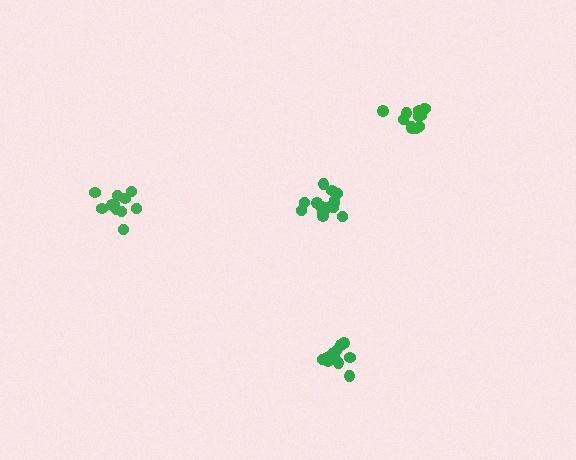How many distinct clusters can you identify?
There are 4 distinct clusters.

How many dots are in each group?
Group 1: 12 dots, Group 2: 11 dots, Group 3: 14 dots, Group 4: 11 dots (48 total).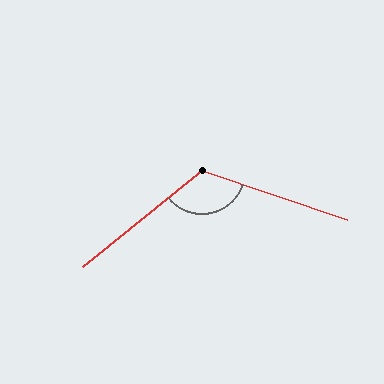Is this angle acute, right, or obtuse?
It is obtuse.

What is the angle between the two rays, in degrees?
Approximately 123 degrees.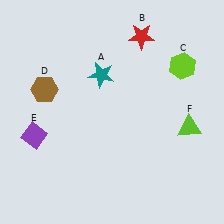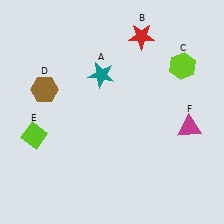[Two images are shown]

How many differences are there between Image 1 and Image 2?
There are 2 differences between the two images.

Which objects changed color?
E changed from purple to lime. F changed from lime to magenta.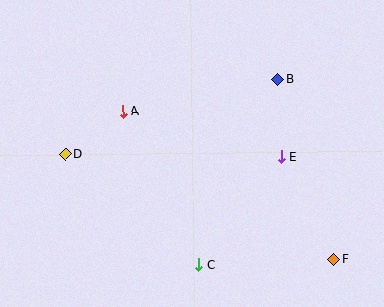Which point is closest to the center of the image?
Point A at (123, 111) is closest to the center.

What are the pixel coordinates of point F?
Point F is at (334, 260).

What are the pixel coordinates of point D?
Point D is at (65, 154).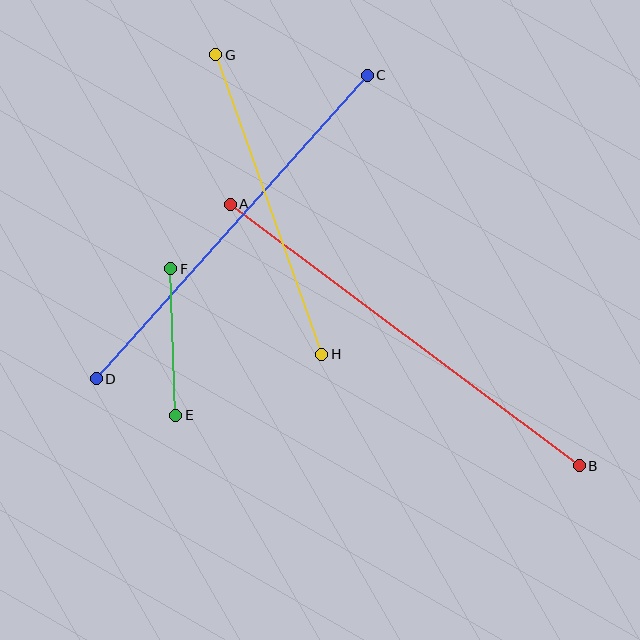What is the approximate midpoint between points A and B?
The midpoint is at approximately (405, 335) pixels.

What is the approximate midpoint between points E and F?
The midpoint is at approximately (173, 342) pixels.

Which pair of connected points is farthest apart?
Points A and B are farthest apart.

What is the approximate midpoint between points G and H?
The midpoint is at approximately (269, 204) pixels.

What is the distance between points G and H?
The distance is approximately 318 pixels.